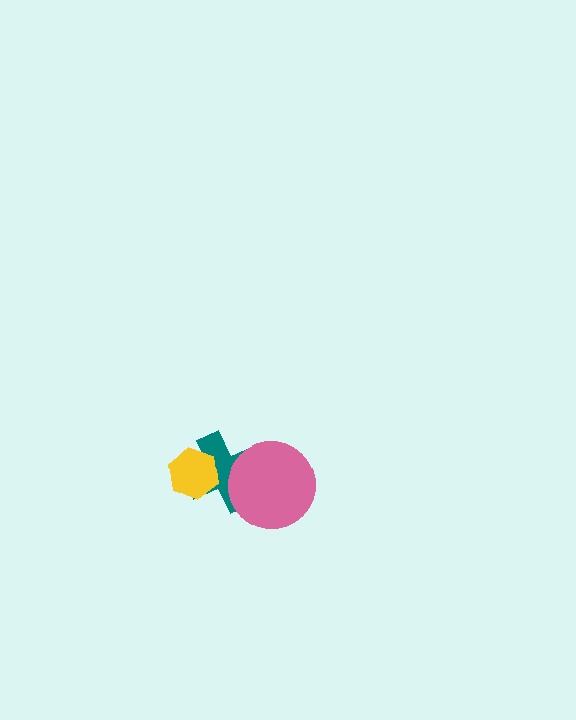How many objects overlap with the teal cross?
2 objects overlap with the teal cross.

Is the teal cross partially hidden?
Yes, it is partially covered by another shape.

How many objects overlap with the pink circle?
1 object overlaps with the pink circle.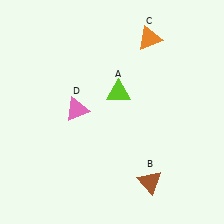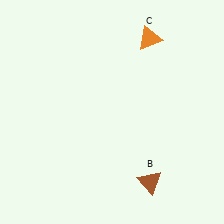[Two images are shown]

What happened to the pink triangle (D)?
The pink triangle (D) was removed in Image 2. It was in the top-left area of Image 1.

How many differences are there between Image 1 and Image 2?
There are 2 differences between the two images.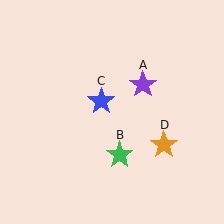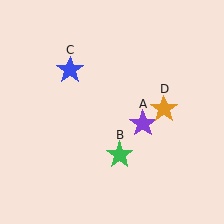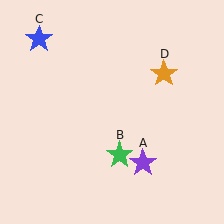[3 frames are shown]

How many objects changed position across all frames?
3 objects changed position: purple star (object A), blue star (object C), orange star (object D).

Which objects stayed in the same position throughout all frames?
Green star (object B) remained stationary.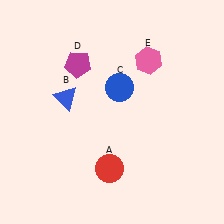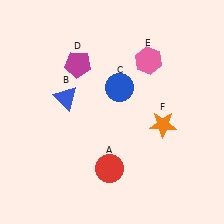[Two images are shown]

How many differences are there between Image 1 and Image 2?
There is 1 difference between the two images.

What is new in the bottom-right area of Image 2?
An orange star (F) was added in the bottom-right area of Image 2.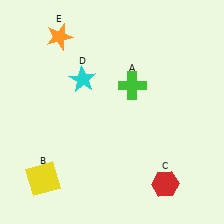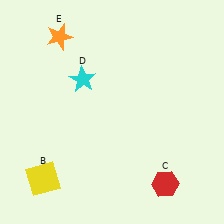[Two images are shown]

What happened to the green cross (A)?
The green cross (A) was removed in Image 2. It was in the top-right area of Image 1.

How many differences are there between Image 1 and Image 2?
There is 1 difference between the two images.